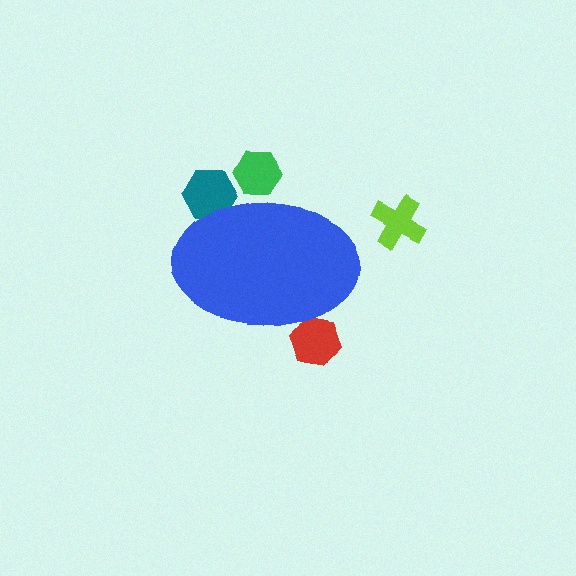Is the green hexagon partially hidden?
Yes, the green hexagon is partially hidden behind the blue ellipse.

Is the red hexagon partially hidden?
Yes, the red hexagon is partially hidden behind the blue ellipse.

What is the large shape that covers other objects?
A blue ellipse.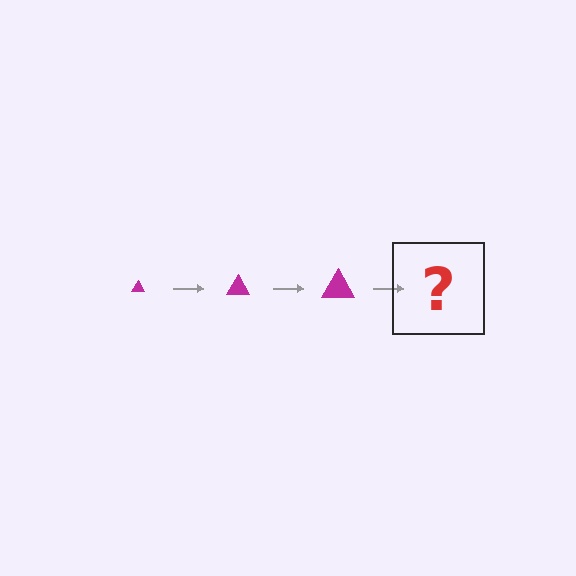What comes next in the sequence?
The next element should be a magenta triangle, larger than the previous one.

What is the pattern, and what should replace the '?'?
The pattern is that the triangle gets progressively larger each step. The '?' should be a magenta triangle, larger than the previous one.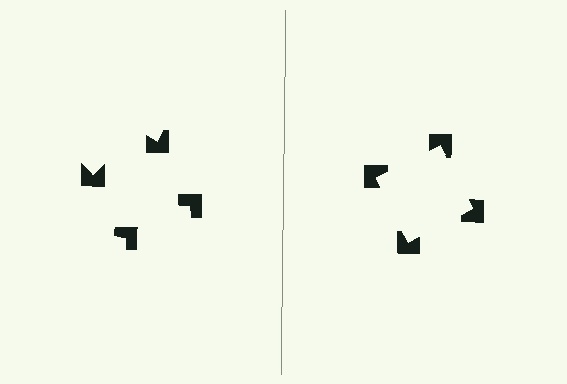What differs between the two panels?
The notched squares are positioned identically on both sides; only the wedge orientations differ. On the right they align to a square; on the left they are misaligned.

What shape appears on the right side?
An illusory square.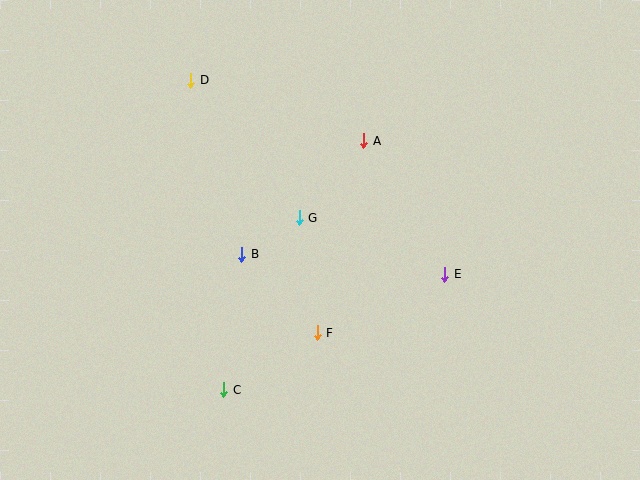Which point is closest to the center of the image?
Point G at (299, 218) is closest to the center.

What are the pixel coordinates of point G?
Point G is at (299, 218).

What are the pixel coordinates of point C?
Point C is at (224, 390).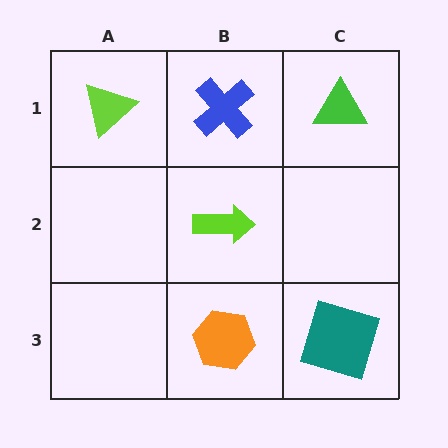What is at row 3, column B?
An orange hexagon.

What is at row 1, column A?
A lime triangle.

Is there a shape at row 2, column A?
No, that cell is empty.